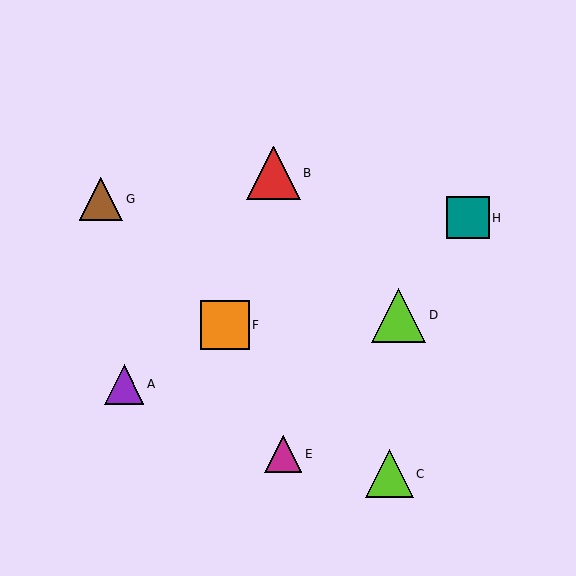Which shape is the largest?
The lime triangle (labeled D) is the largest.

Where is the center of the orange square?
The center of the orange square is at (225, 325).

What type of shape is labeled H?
Shape H is a teal square.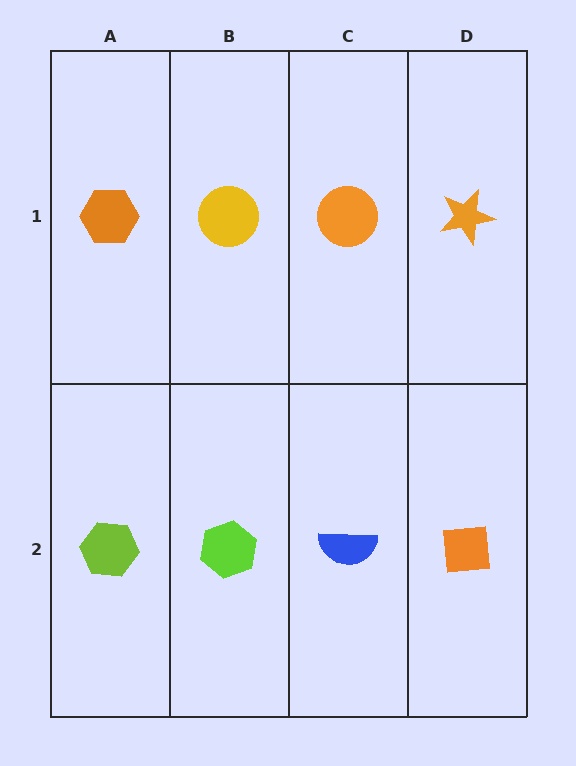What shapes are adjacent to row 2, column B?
A yellow circle (row 1, column B), a lime hexagon (row 2, column A), a blue semicircle (row 2, column C).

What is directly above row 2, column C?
An orange circle.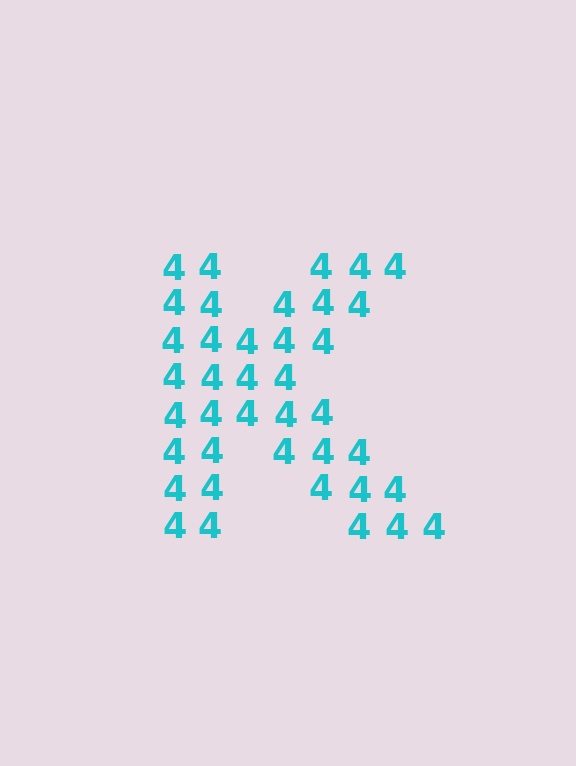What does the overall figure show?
The overall figure shows the letter K.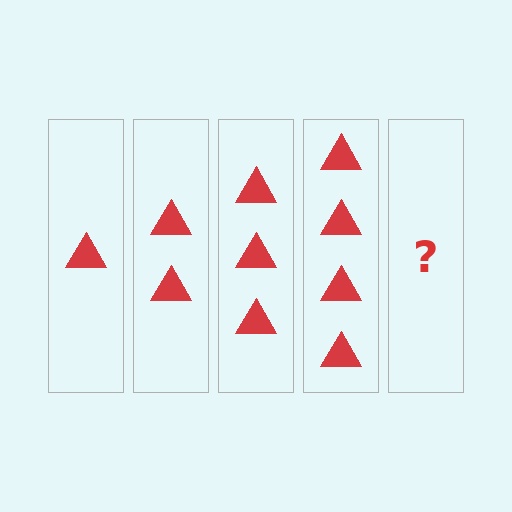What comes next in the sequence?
The next element should be 5 triangles.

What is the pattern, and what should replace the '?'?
The pattern is that each step adds one more triangle. The '?' should be 5 triangles.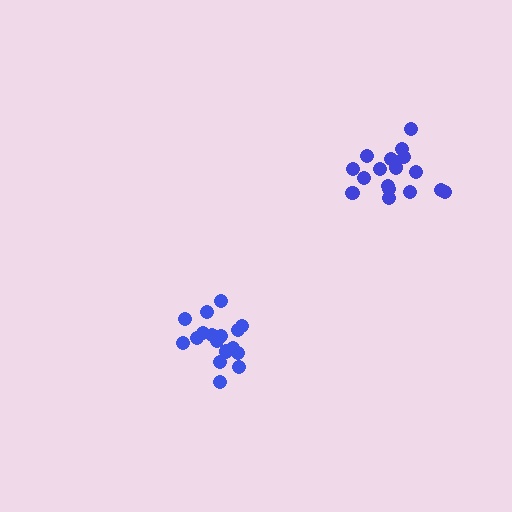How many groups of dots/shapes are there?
There are 2 groups.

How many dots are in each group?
Group 1: 17 dots, Group 2: 17 dots (34 total).